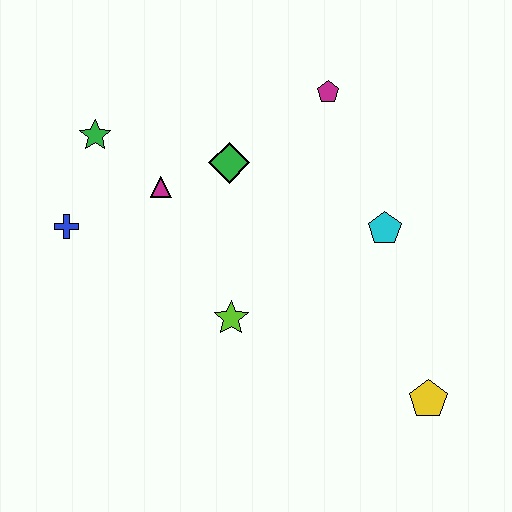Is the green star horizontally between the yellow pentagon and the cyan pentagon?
No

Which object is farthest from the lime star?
The magenta pentagon is farthest from the lime star.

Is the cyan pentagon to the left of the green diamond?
No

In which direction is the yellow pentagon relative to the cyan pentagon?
The yellow pentagon is below the cyan pentagon.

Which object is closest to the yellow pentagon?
The cyan pentagon is closest to the yellow pentagon.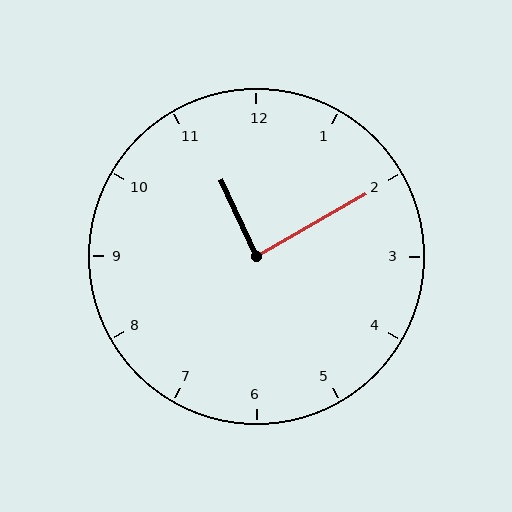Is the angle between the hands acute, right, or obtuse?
It is right.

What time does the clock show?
11:10.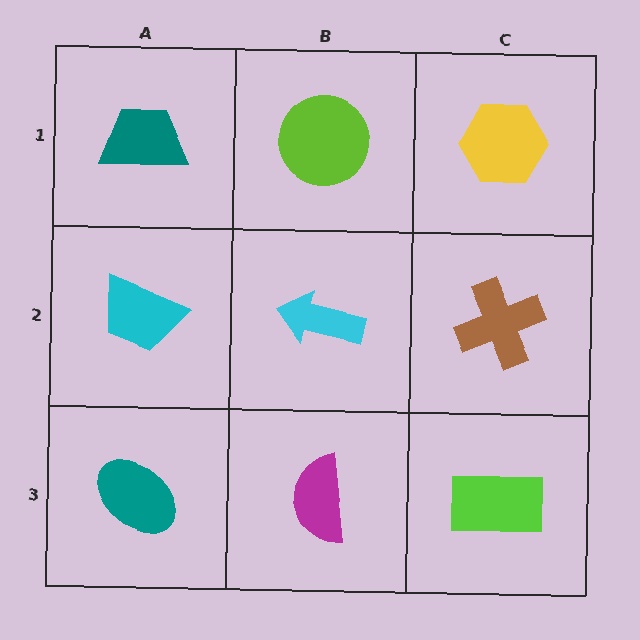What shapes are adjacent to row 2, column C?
A yellow hexagon (row 1, column C), a lime rectangle (row 3, column C), a cyan arrow (row 2, column B).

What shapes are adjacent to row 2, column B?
A lime circle (row 1, column B), a magenta semicircle (row 3, column B), a cyan trapezoid (row 2, column A), a brown cross (row 2, column C).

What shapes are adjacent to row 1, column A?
A cyan trapezoid (row 2, column A), a lime circle (row 1, column B).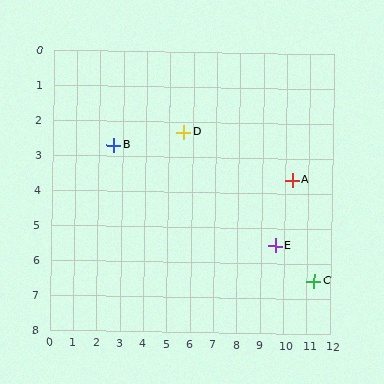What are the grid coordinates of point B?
Point B is at approximately (2.6, 2.7).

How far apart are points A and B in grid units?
Points A and B are about 7.8 grid units apart.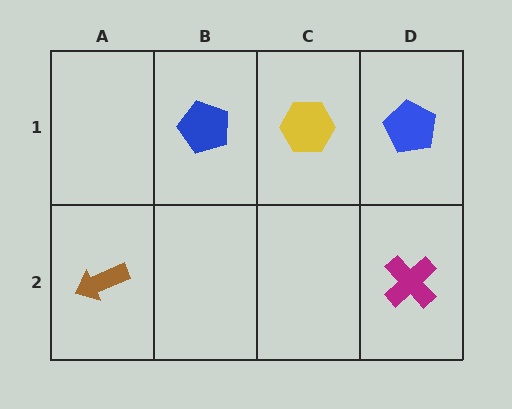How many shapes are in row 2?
2 shapes.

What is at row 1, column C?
A yellow hexagon.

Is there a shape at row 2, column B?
No, that cell is empty.